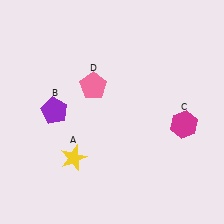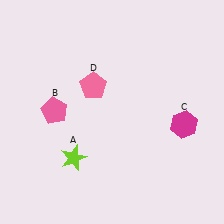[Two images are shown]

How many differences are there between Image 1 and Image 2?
There are 2 differences between the two images.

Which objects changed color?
A changed from yellow to lime. B changed from purple to pink.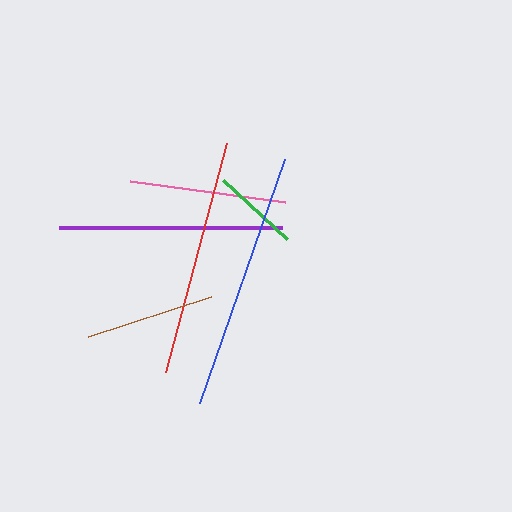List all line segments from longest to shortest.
From longest to shortest: blue, red, purple, pink, brown, green.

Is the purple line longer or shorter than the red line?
The red line is longer than the purple line.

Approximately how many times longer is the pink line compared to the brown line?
The pink line is approximately 1.2 times the length of the brown line.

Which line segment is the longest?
The blue line is the longest at approximately 258 pixels.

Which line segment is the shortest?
The green line is the shortest at approximately 86 pixels.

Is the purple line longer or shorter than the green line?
The purple line is longer than the green line.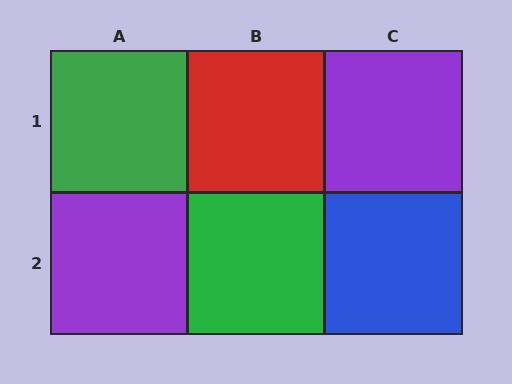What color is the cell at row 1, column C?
Purple.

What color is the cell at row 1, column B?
Red.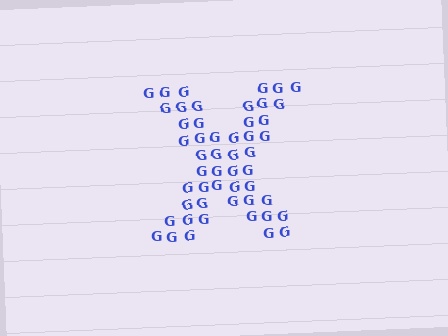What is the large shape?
The large shape is the letter X.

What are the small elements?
The small elements are letter G's.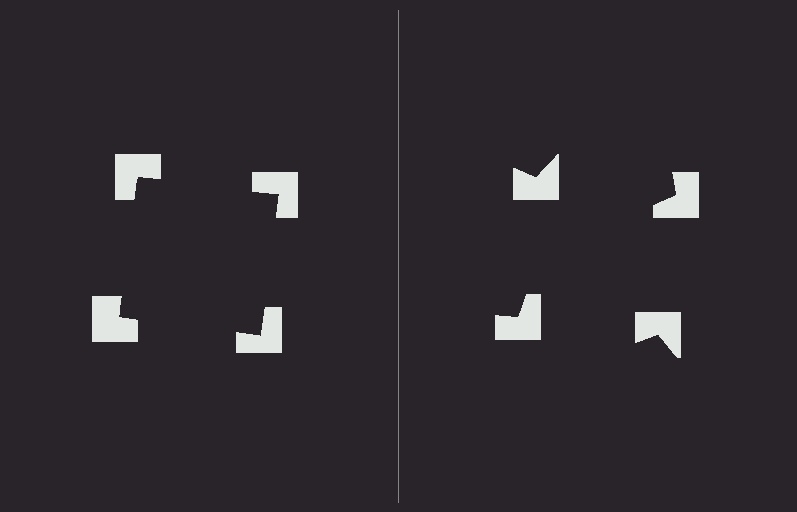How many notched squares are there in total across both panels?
8 — 4 on each side.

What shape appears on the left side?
An illusory square.